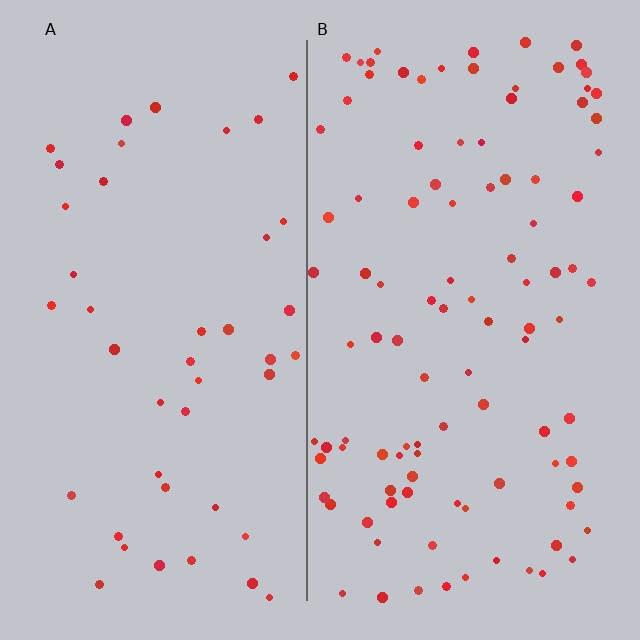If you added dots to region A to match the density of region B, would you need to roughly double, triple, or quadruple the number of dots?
Approximately double.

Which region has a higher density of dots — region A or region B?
B (the right).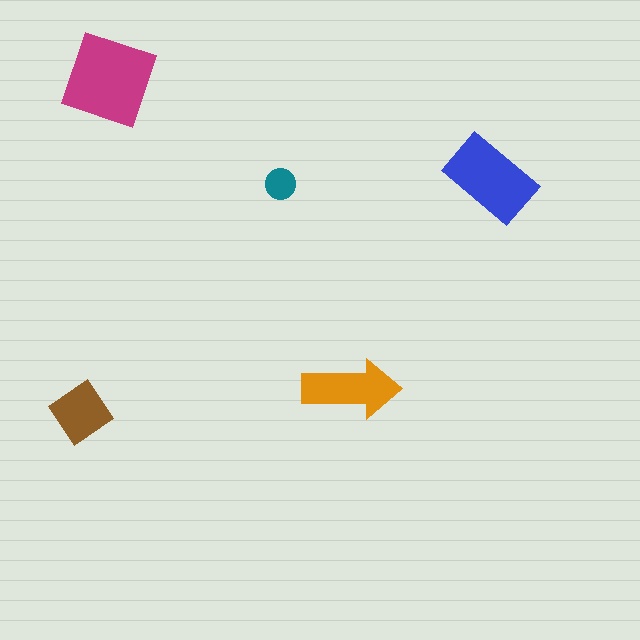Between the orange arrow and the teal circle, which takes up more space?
The orange arrow.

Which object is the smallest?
The teal circle.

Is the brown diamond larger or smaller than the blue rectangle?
Smaller.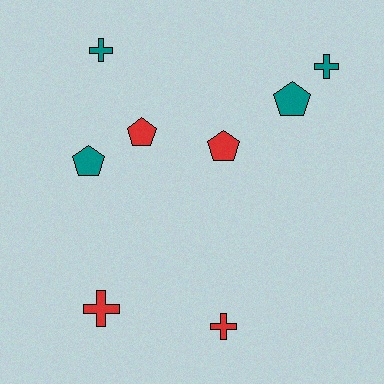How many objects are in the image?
There are 8 objects.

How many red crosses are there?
There are 2 red crosses.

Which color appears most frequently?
Teal, with 4 objects.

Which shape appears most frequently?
Cross, with 4 objects.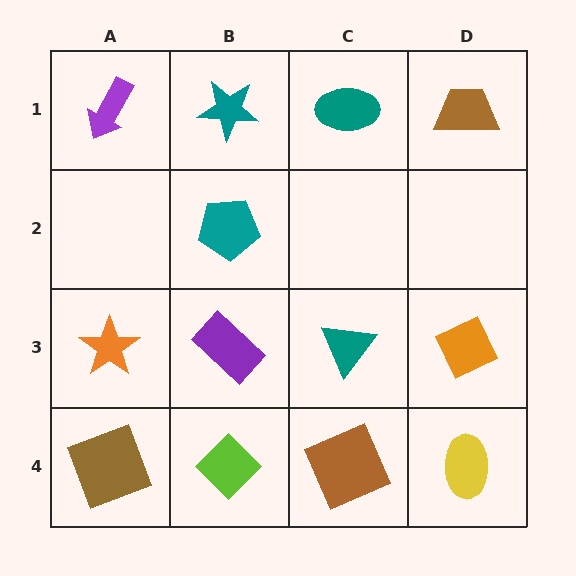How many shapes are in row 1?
4 shapes.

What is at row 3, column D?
An orange diamond.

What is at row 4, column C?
A brown square.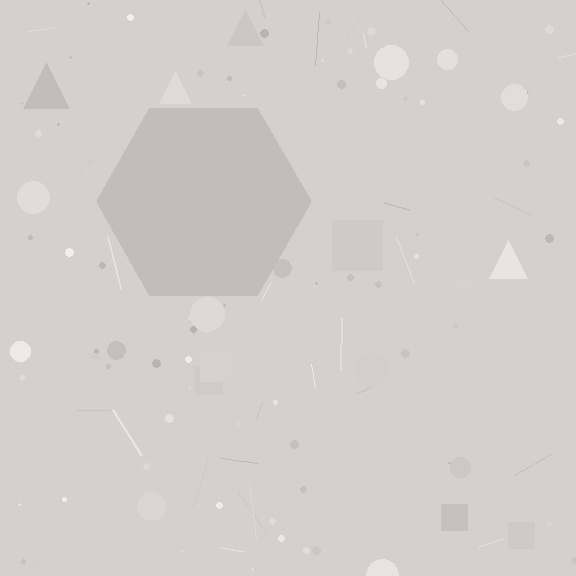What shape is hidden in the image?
A hexagon is hidden in the image.